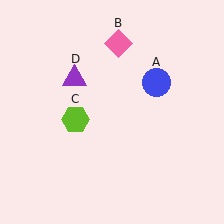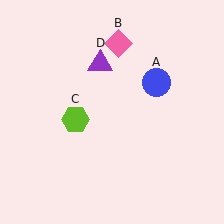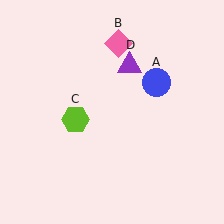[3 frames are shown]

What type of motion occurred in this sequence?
The purple triangle (object D) rotated clockwise around the center of the scene.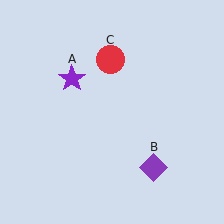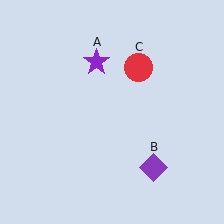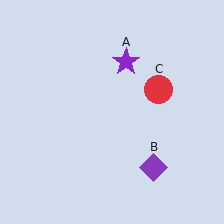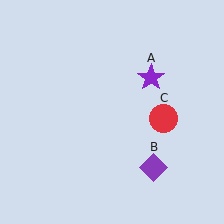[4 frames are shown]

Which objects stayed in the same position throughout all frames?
Purple diamond (object B) remained stationary.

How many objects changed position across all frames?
2 objects changed position: purple star (object A), red circle (object C).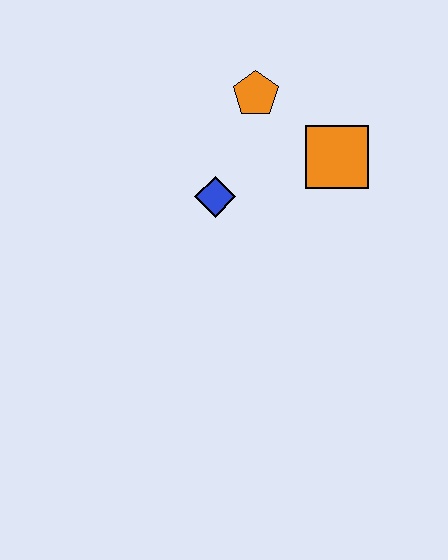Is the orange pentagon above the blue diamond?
Yes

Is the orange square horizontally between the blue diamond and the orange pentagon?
No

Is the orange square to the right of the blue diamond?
Yes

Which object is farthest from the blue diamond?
The orange square is farthest from the blue diamond.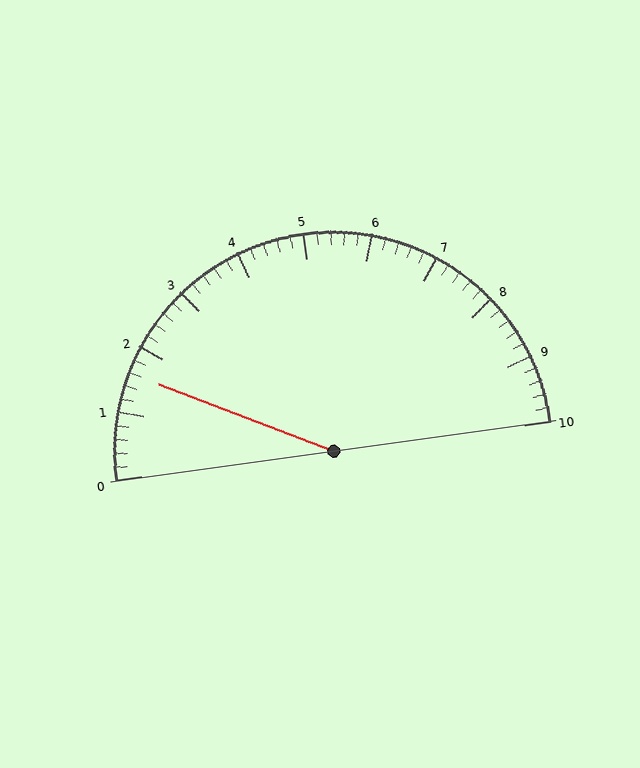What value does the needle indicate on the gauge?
The needle indicates approximately 1.6.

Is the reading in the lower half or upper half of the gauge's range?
The reading is in the lower half of the range (0 to 10).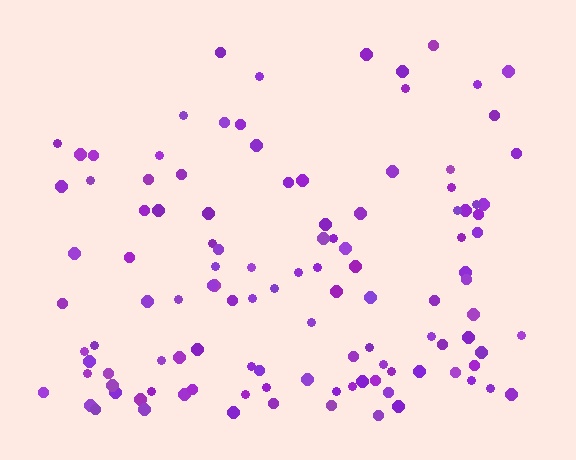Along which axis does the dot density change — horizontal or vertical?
Vertical.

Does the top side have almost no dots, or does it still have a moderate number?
Still a moderate number, just noticeably fewer than the bottom.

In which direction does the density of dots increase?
From top to bottom, with the bottom side densest.